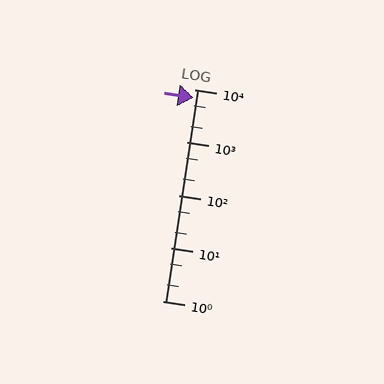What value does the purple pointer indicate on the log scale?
The pointer indicates approximately 7000.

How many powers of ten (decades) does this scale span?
The scale spans 4 decades, from 1 to 10000.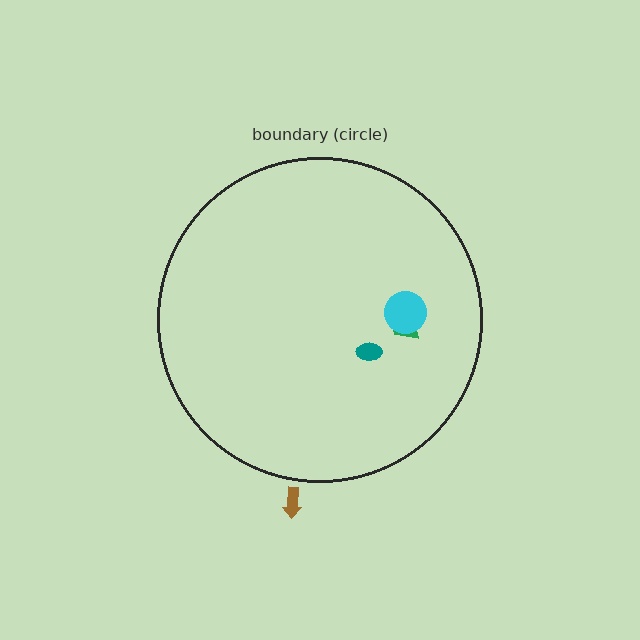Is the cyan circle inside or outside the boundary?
Inside.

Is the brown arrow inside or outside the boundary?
Outside.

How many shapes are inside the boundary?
3 inside, 1 outside.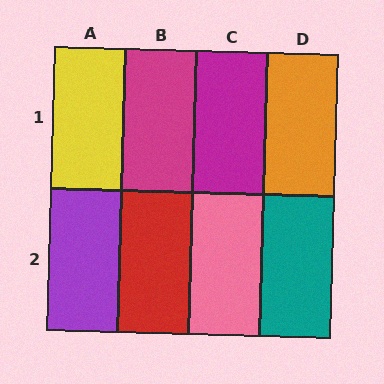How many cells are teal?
1 cell is teal.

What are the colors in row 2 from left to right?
Purple, red, pink, teal.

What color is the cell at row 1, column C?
Magenta.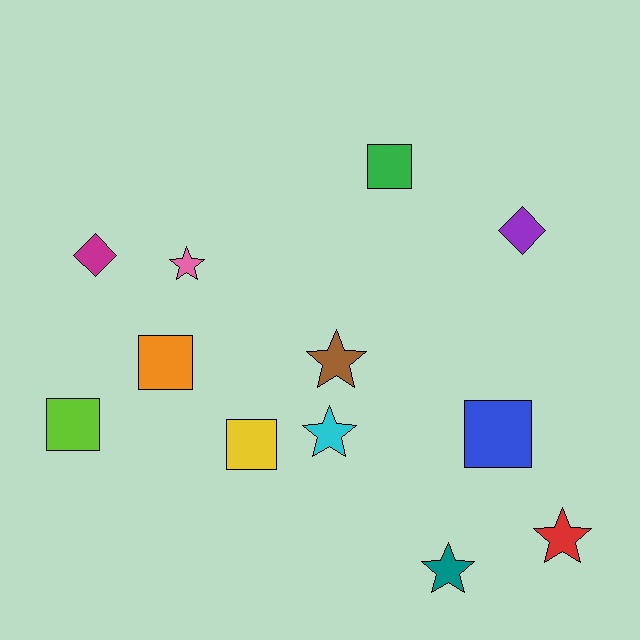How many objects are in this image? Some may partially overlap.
There are 12 objects.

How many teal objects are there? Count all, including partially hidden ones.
There is 1 teal object.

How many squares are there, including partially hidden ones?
There are 5 squares.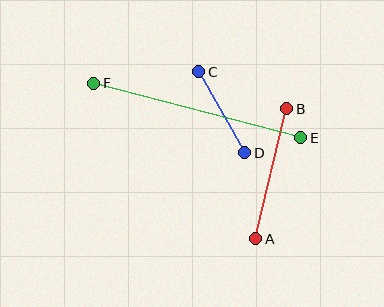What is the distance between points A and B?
The distance is approximately 134 pixels.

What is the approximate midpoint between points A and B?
The midpoint is at approximately (271, 174) pixels.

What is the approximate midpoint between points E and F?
The midpoint is at approximately (197, 110) pixels.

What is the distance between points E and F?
The distance is approximately 214 pixels.